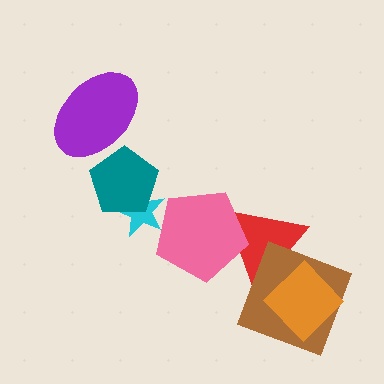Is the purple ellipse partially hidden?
Yes, it is partially covered by another shape.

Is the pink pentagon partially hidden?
No, no other shape covers it.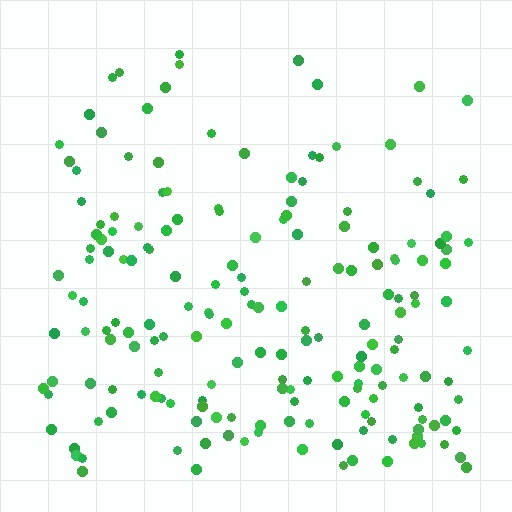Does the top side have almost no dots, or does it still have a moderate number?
Still a moderate number, just noticeably fewer than the bottom.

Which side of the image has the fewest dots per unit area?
The top.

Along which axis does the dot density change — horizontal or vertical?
Vertical.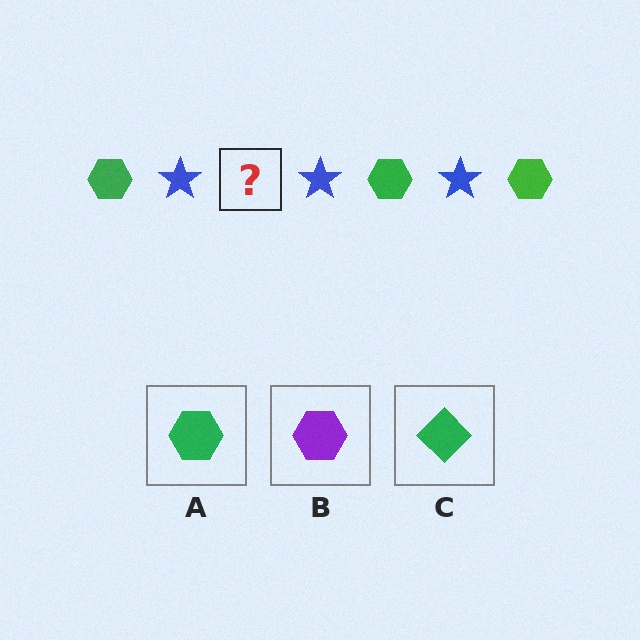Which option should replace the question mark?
Option A.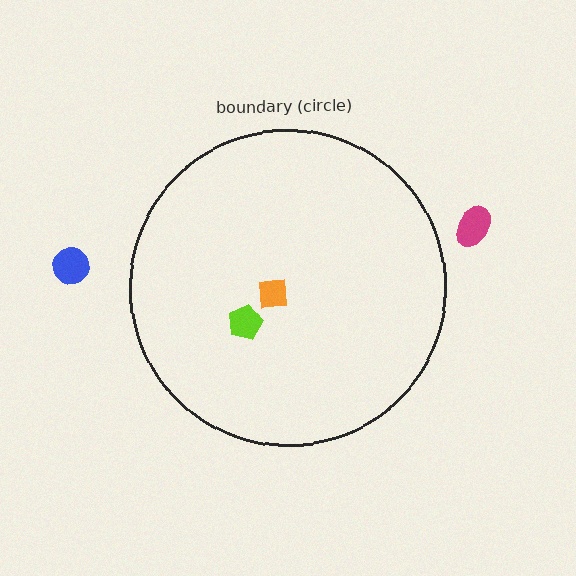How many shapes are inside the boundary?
2 inside, 2 outside.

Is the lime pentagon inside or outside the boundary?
Inside.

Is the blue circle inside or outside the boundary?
Outside.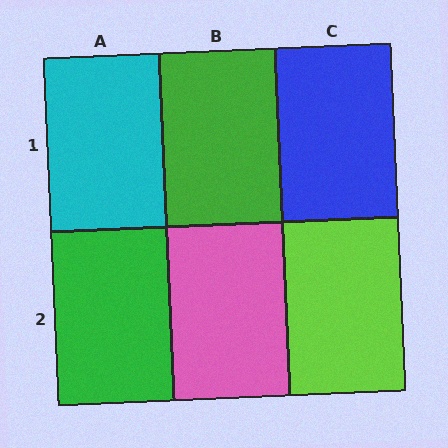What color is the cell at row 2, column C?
Lime.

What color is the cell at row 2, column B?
Pink.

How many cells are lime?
1 cell is lime.